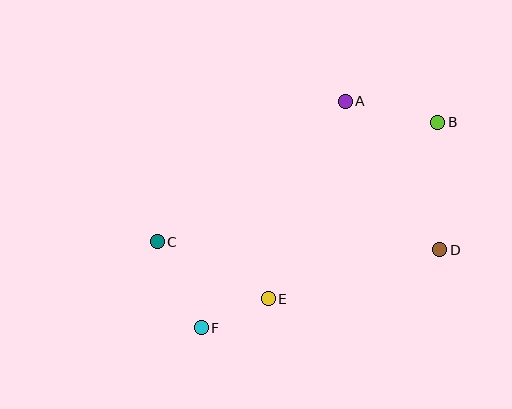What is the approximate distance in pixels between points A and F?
The distance between A and F is approximately 268 pixels.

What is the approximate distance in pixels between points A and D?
The distance between A and D is approximately 176 pixels.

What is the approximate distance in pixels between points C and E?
The distance between C and E is approximately 125 pixels.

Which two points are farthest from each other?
Points B and F are farthest from each other.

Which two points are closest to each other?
Points E and F are closest to each other.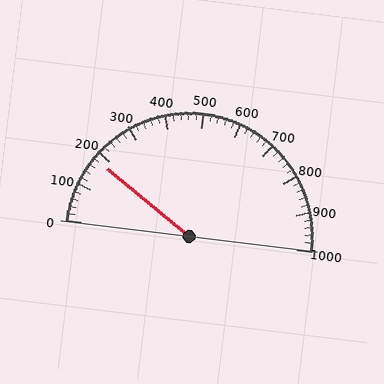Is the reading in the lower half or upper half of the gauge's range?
The reading is in the lower half of the range (0 to 1000).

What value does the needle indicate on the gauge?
The needle indicates approximately 180.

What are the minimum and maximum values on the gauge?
The gauge ranges from 0 to 1000.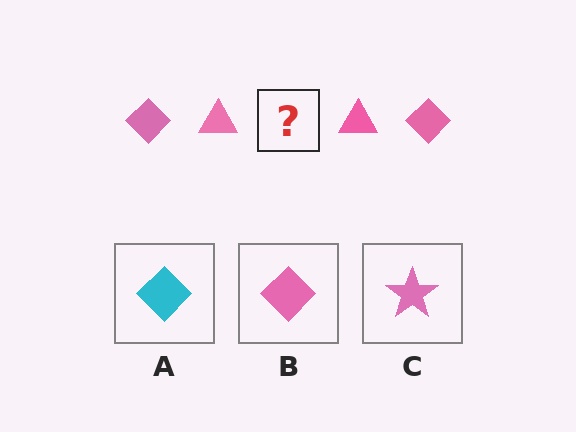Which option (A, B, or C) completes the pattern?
B.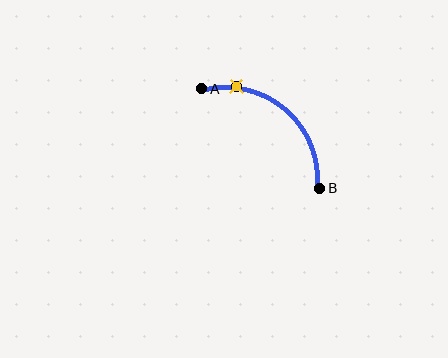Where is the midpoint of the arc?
The arc midpoint is the point on the curve farthest from the straight line joining A and B. It sits above and to the right of that line.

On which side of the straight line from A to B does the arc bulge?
The arc bulges above and to the right of the straight line connecting A and B.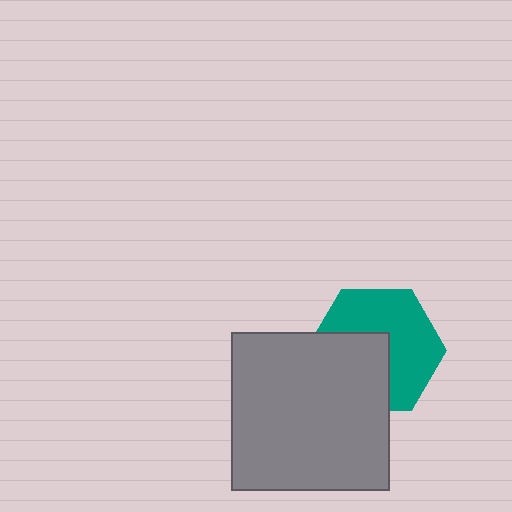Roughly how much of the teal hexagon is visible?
About half of it is visible (roughly 57%).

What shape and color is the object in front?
The object in front is a gray square.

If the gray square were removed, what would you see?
You would see the complete teal hexagon.